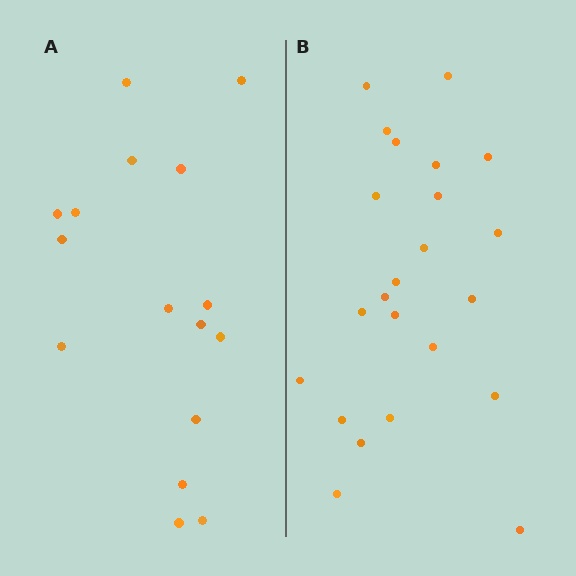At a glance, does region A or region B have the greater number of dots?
Region B (the right region) has more dots.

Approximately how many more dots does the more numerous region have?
Region B has roughly 8 or so more dots than region A.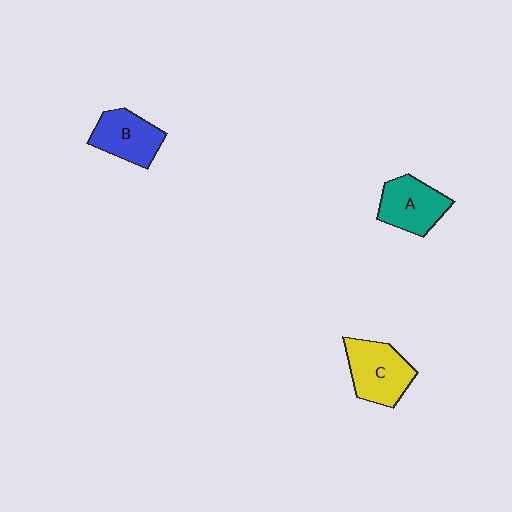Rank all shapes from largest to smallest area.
From largest to smallest: C (yellow), A (teal), B (blue).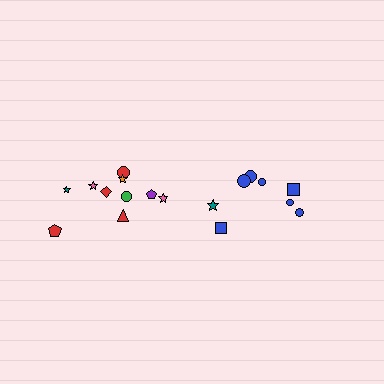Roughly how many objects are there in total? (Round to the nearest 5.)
Roughly 20 objects in total.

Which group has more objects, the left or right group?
The left group.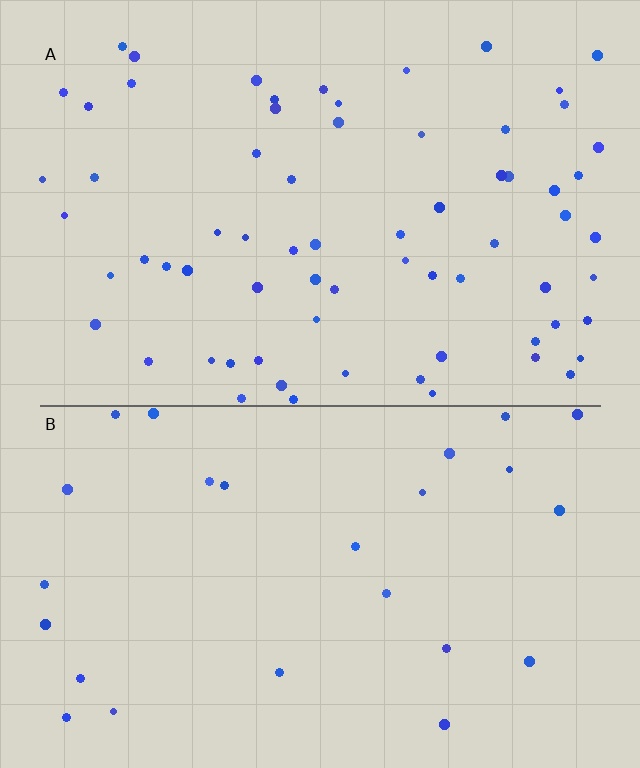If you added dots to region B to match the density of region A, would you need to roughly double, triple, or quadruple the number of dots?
Approximately triple.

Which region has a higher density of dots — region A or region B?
A (the top).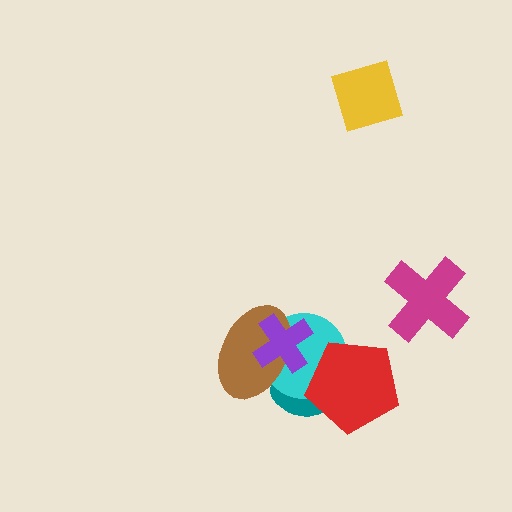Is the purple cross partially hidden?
No, no other shape covers it.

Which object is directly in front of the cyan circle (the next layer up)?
The brown ellipse is directly in front of the cyan circle.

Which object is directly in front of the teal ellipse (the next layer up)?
The cyan circle is directly in front of the teal ellipse.